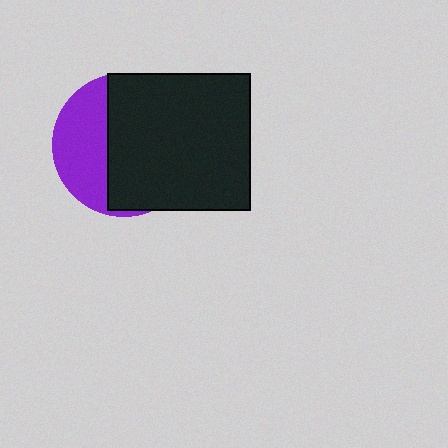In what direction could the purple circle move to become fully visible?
The purple circle could move left. That would shift it out from behind the black rectangle entirely.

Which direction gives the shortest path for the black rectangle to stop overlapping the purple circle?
Moving right gives the shortest separation.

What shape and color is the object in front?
The object in front is a black rectangle.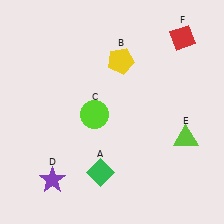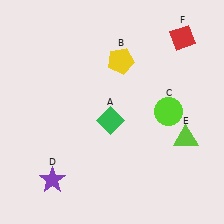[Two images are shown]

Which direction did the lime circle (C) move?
The lime circle (C) moved right.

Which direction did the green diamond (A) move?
The green diamond (A) moved up.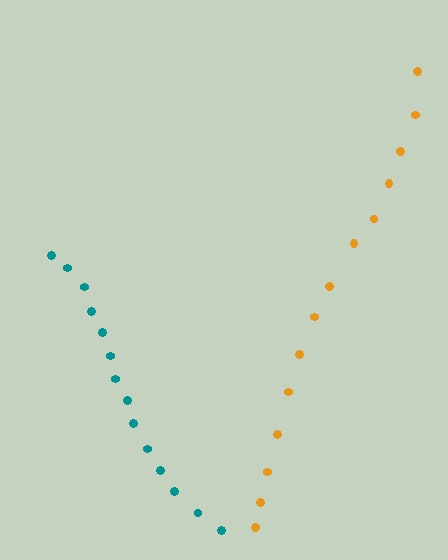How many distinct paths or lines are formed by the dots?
There are 2 distinct paths.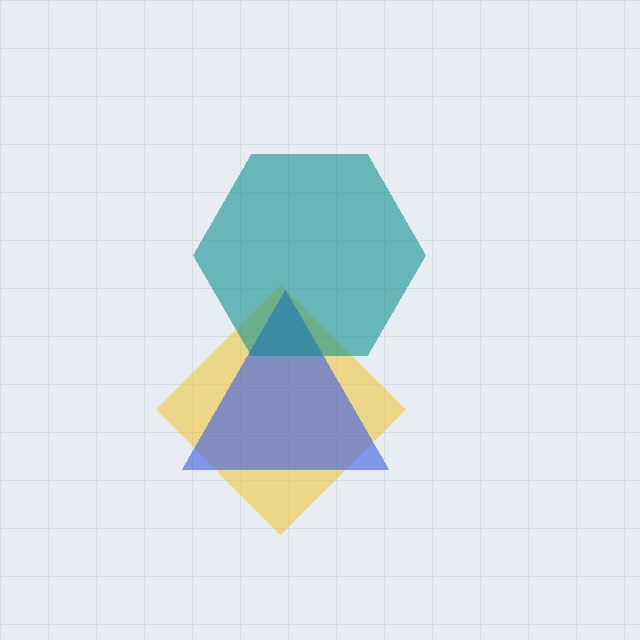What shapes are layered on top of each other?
The layered shapes are: a yellow diamond, a blue triangle, a teal hexagon.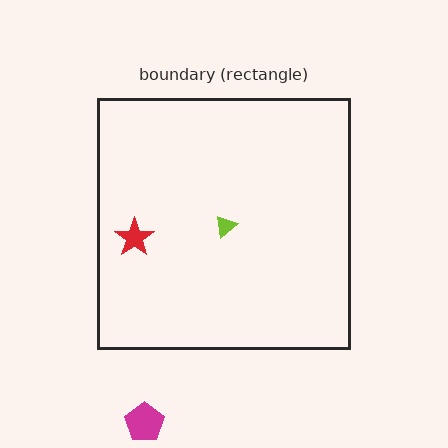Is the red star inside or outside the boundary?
Inside.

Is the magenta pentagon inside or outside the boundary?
Outside.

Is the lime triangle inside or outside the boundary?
Inside.